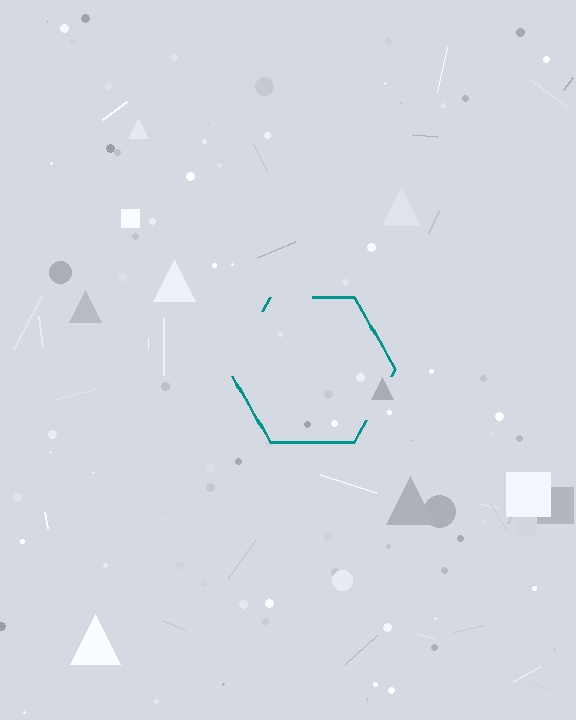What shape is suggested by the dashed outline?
The dashed outline suggests a hexagon.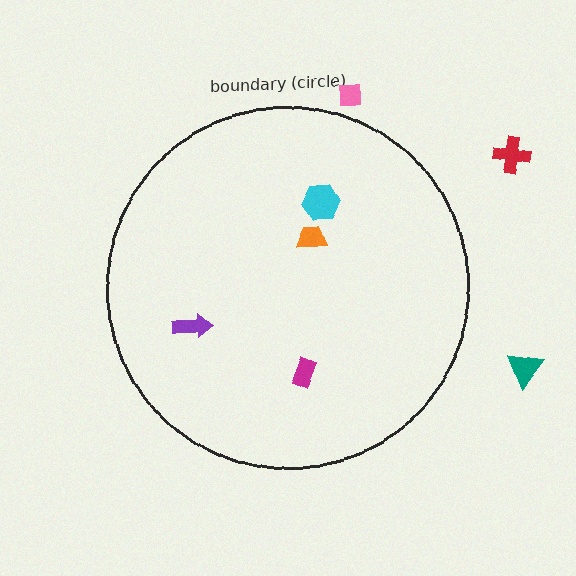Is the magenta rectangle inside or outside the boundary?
Inside.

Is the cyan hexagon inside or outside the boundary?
Inside.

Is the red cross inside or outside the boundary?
Outside.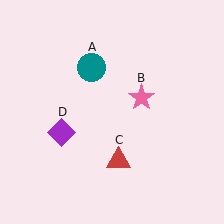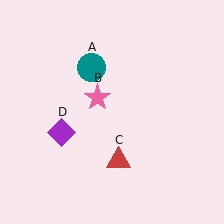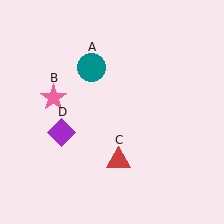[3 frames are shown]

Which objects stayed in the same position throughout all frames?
Teal circle (object A) and red triangle (object C) and purple diamond (object D) remained stationary.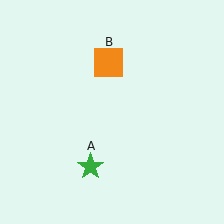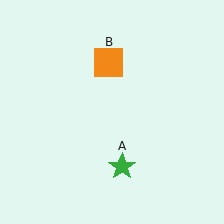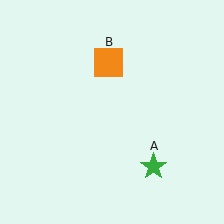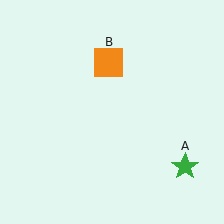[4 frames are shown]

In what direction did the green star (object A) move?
The green star (object A) moved right.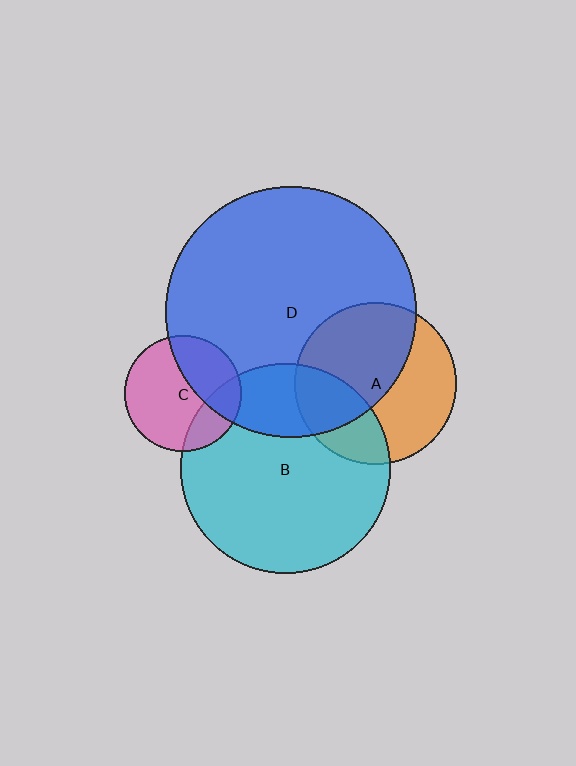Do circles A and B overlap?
Yes.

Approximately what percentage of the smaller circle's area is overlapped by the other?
Approximately 30%.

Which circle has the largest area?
Circle D (blue).